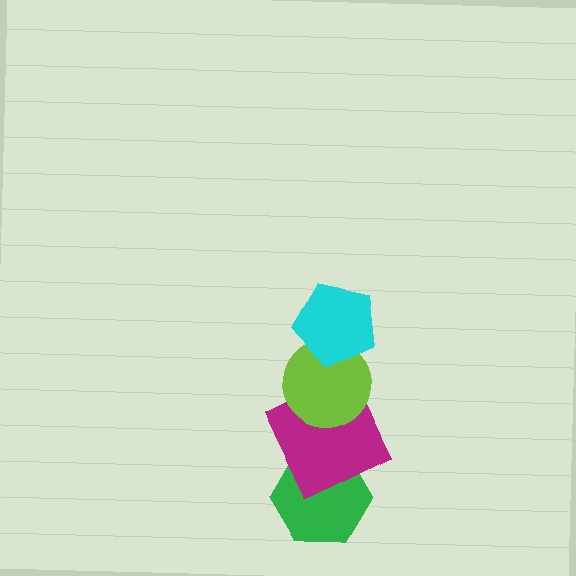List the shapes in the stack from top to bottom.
From top to bottom: the cyan pentagon, the lime circle, the magenta square, the green hexagon.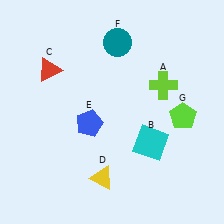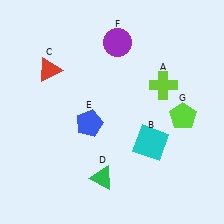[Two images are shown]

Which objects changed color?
D changed from yellow to green. F changed from teal to purple.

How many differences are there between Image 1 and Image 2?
There are 2 differences between the two images.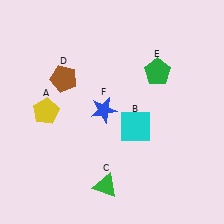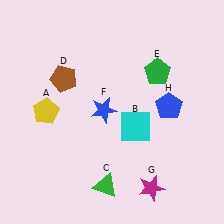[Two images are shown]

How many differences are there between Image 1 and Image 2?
There are 2 differences between the two images.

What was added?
A magenta star (G), a blue pentagon (H) were added in Image 2.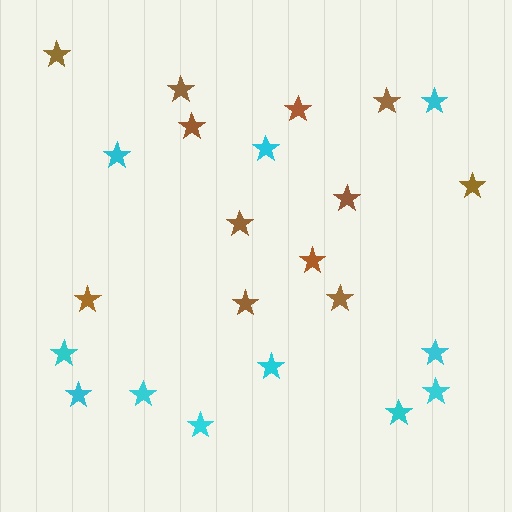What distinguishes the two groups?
There are 2 groups: one group of brown stars (12) and one group of cyan stars (11).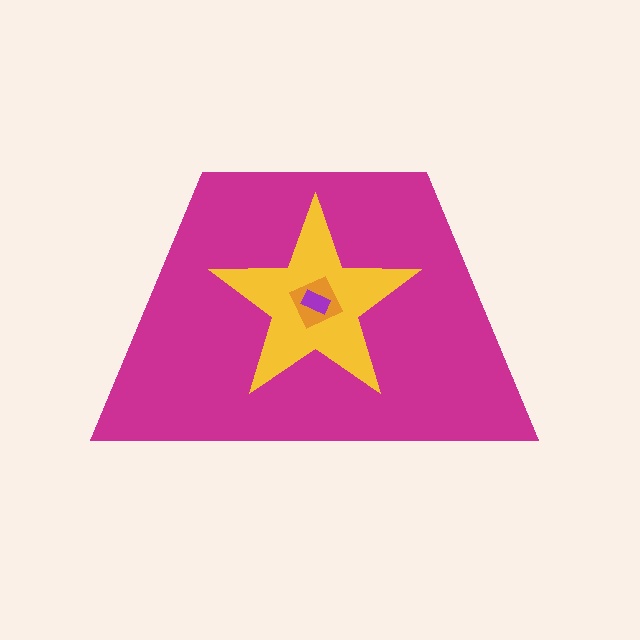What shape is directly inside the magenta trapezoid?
The yellow star.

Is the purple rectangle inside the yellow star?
Yes.